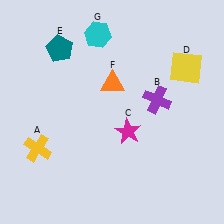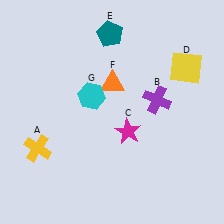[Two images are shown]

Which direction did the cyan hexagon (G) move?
The cyan hexagon (G) moved down.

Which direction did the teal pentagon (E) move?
The teal pentagon (E) moved right.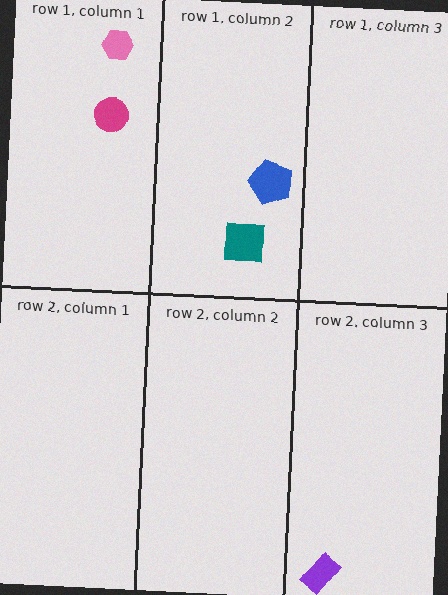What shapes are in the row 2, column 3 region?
The purple rectangle.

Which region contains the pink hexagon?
The row 1, column 1 region.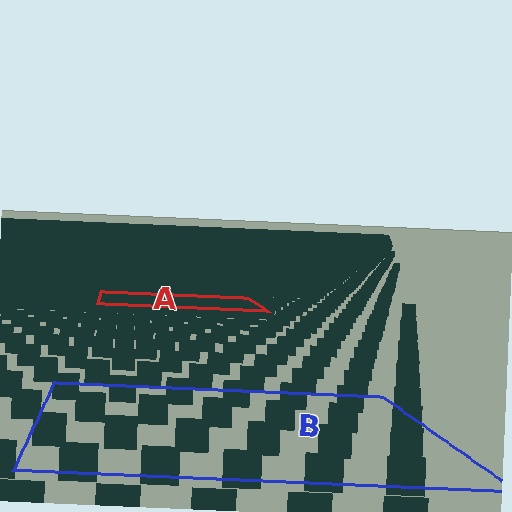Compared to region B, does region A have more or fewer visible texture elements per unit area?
Region A has more texture elements per unit area — they are packed more densely because it is farther away.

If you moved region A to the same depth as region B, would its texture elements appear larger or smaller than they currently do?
They would appear larger. At a closer depth, the same texture elements are projected at a bigger on-screen size.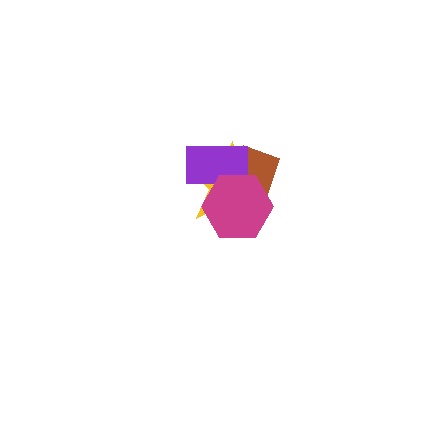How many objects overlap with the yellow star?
3 objects overlap with the yellow star.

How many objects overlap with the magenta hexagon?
3 objects overlap with the magenta hexagon.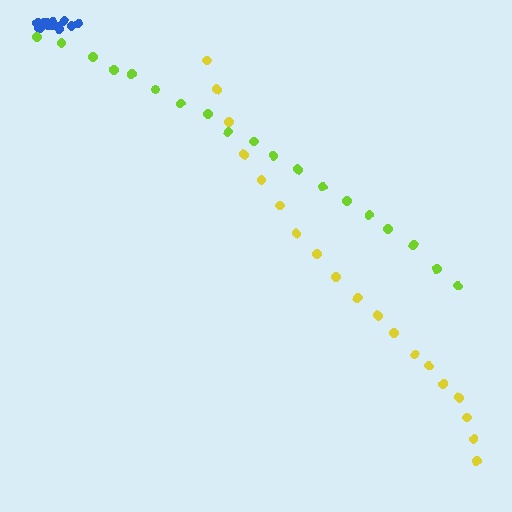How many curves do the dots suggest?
There are 3 distinct paths.